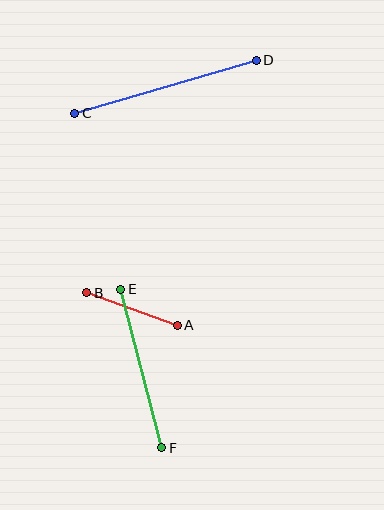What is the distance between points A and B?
The distance is approximately 96 pixels.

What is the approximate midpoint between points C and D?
The midpoint is at approximately (166, 87) pixels.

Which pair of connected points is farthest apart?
Points C and D are farthest apart.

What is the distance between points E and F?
The distance is approximately 164 pixels.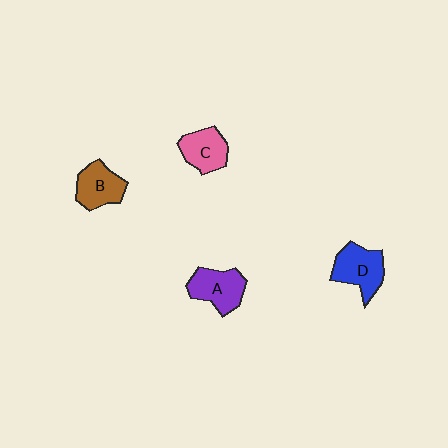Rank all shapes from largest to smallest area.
From largest to smallest: D (blue), A (purple), B (brown), C (pink).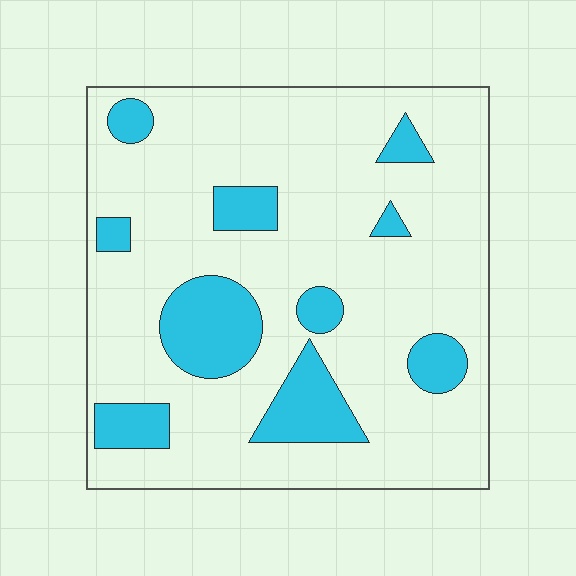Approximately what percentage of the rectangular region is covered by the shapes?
Approximately 20%.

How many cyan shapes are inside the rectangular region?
10.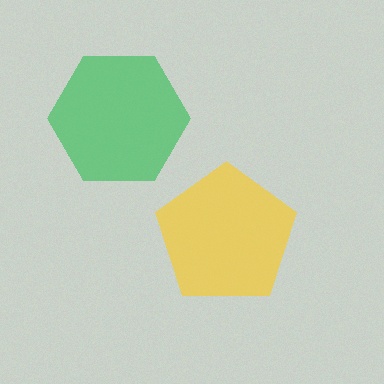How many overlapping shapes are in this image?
There are 2 overlapping shapes in the image.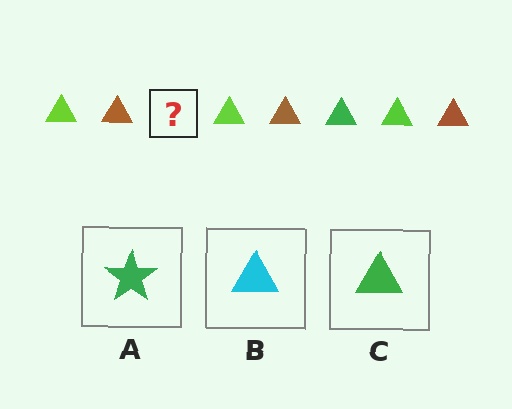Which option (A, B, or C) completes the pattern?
C.